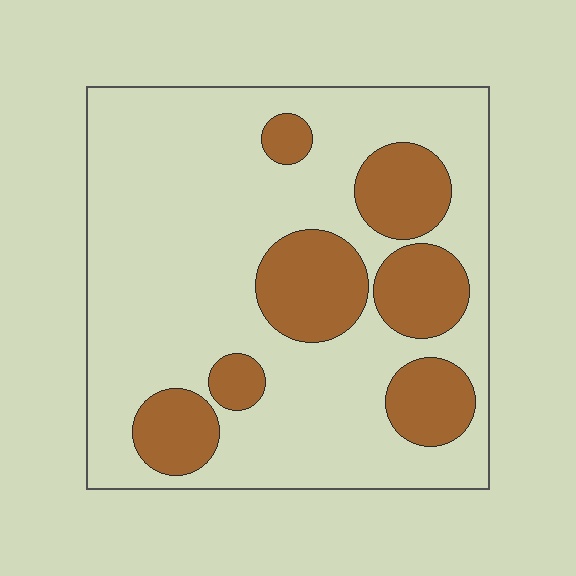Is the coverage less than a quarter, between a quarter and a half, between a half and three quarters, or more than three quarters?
Between a quarter and a half.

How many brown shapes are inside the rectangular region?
7.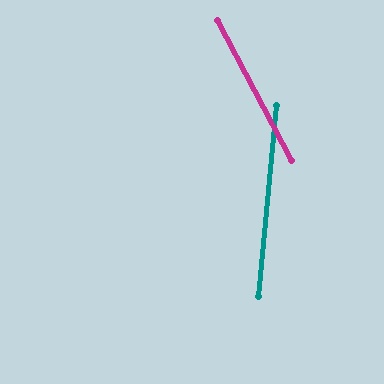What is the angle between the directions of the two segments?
Approximately 33 degrees.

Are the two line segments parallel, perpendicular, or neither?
Neither parallel nor perpendicular — they differ by about 33°.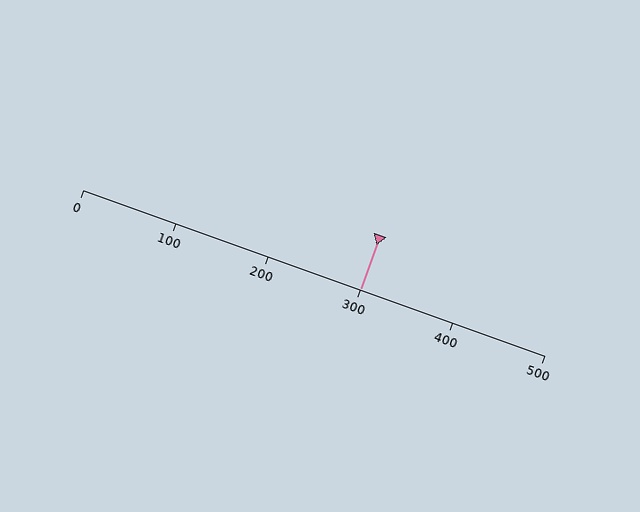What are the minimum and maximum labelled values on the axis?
The axis runs from 0 to 500.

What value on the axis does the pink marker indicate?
The marker indicates approximately 300.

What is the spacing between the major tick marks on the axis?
The major ticks are spaced 100 apart.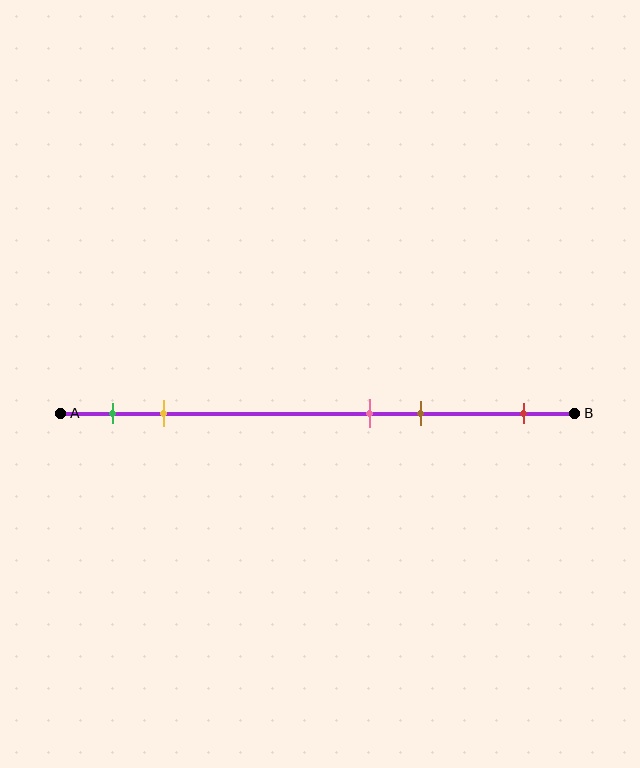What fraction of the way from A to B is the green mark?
The green mark is approximately 10% (0.1) of the way from A to B.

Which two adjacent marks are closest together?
The pink and brown marks are the closest adjacent pair.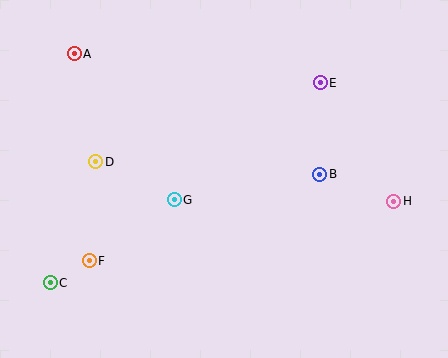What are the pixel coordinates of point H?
Point H is at (394, 201).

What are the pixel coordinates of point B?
Point B is at (320, 174).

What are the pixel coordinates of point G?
Point G is at (174, 200).